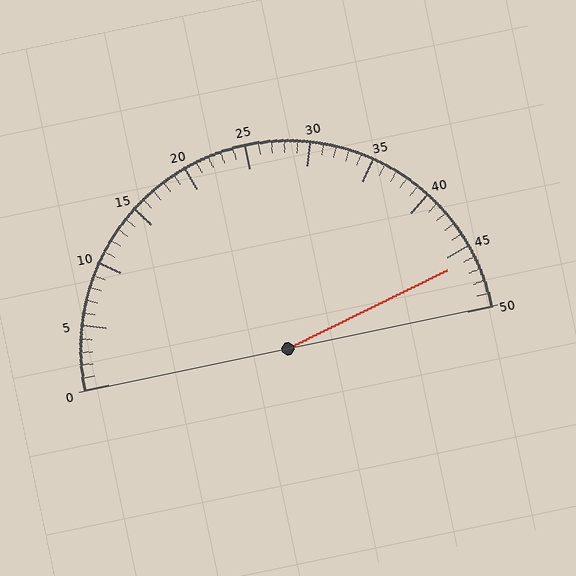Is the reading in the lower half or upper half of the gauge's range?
The reading is in the upper half of the range (0 to 50).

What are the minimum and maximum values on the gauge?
The gauge ranges from 0 to 50.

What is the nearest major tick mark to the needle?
The nearest major tick mark is 45.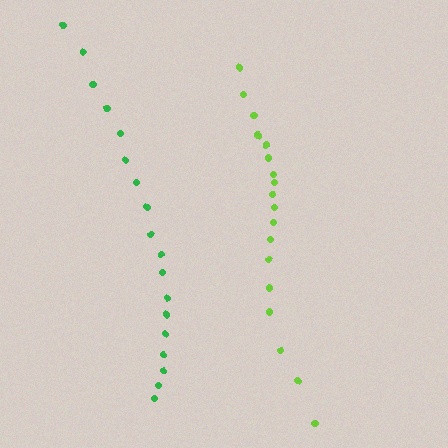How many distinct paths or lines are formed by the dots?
There are 2 distinct paths.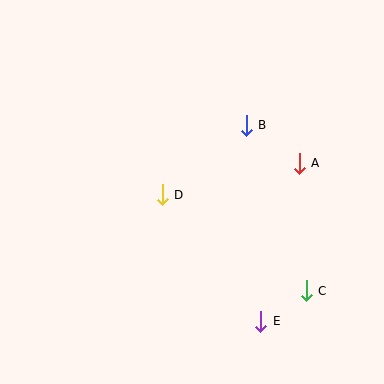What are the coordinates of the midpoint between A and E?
The midpoint between A and E is at (280, 242).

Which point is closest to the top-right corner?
Point A is closest to the top-right corner.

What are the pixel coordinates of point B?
Point B is at (246, 125).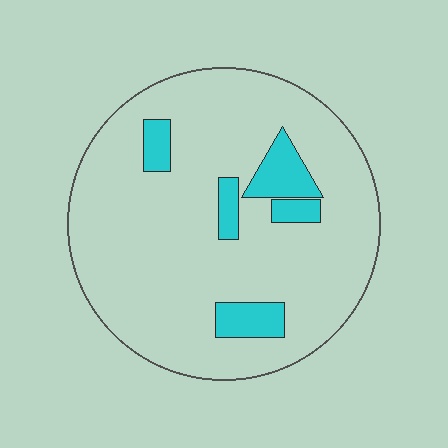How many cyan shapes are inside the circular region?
5.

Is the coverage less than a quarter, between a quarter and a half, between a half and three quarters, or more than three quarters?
Less than a quarter.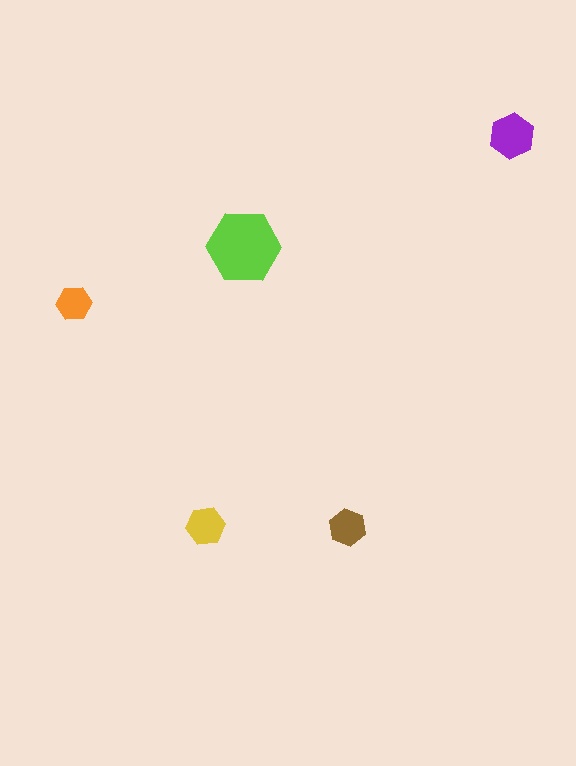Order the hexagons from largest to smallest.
the lime one, the purple one, the yellow one, the brown one, the orange one.